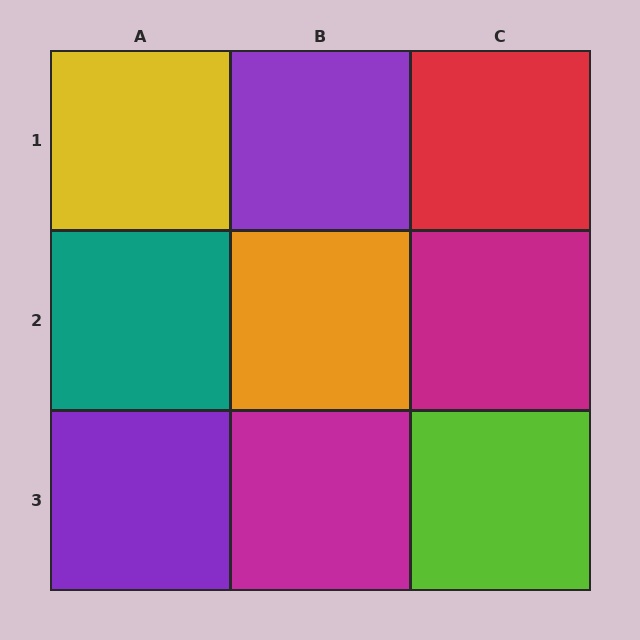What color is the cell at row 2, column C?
Magenta.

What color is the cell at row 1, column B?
Purple.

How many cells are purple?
2 cells are purple.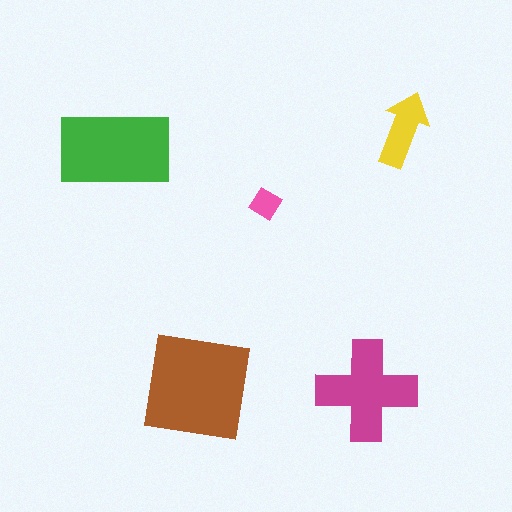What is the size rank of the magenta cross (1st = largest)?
3rd.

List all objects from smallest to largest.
The pink diamond, the yellow arrow, the magenta cross, the green rectangle, the brown square.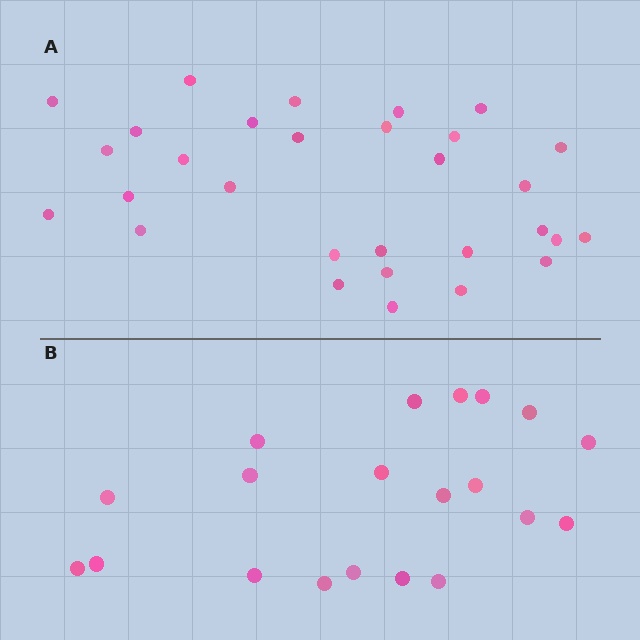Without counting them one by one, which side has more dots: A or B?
Region A (the top region) has more dots.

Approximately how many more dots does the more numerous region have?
Region A has roughly 10 or so more dots than region B.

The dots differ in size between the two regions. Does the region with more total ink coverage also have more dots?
No. Region B has more total ink coverage because its dots are larger, but region A actually contains more individual dots. Total area can be misleading — the number of items is what matters here.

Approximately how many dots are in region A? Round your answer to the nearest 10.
About 30 dots.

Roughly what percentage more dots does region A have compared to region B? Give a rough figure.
About 50% more.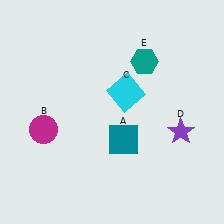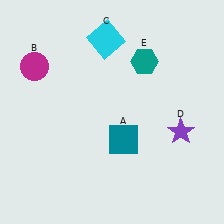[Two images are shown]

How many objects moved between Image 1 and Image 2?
2 objects moved between the two images.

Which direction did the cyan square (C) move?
The cyan square (C) moved up.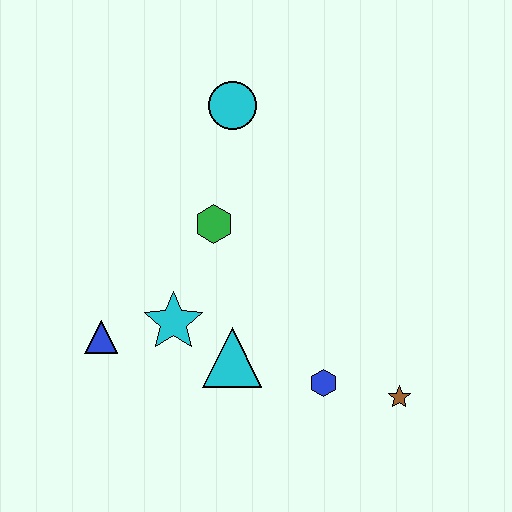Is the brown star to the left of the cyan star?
No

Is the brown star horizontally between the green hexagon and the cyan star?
No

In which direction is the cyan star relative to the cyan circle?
The cyan star is below the cyan circle.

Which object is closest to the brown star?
The blue hexagon is closest to the brown star.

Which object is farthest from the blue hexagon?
The cyan circle is farthest from the blue hexagon.